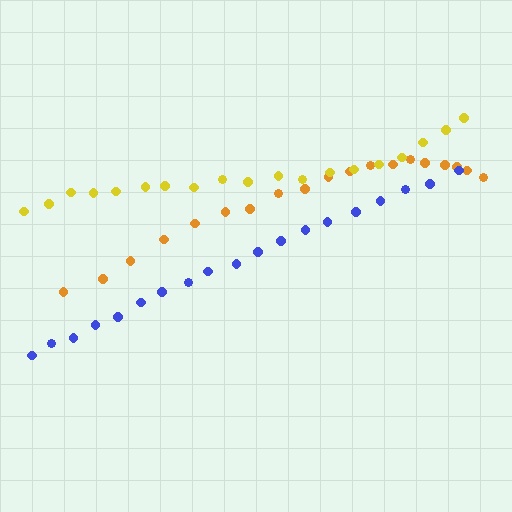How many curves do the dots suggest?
There are 3 distinct paths.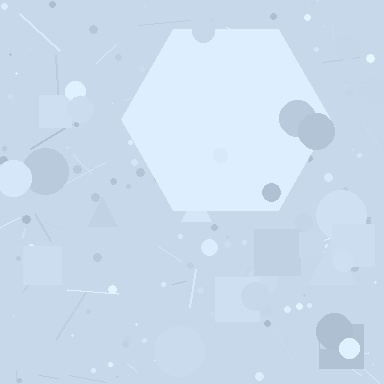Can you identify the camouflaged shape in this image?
The camouflaged shape is a hexagon.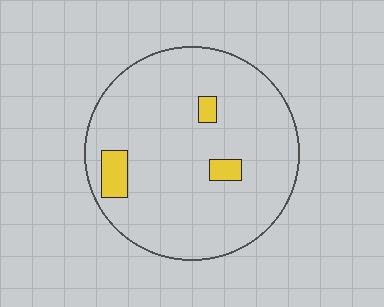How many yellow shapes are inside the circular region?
3.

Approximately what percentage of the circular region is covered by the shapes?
Approximately 5%.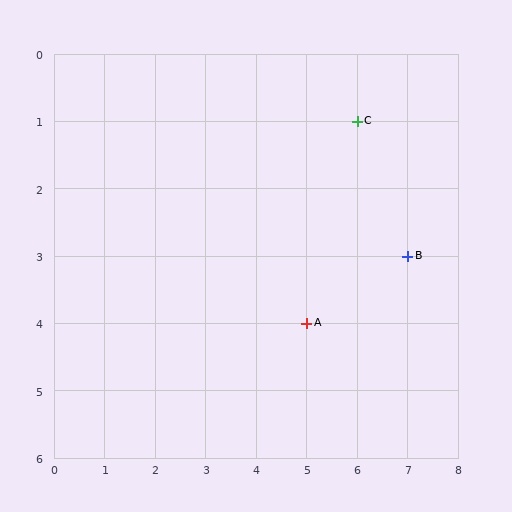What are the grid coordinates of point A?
Point A is at grid coordinates (5, 4).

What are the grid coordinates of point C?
Point C is at grid coordinates (6, 1).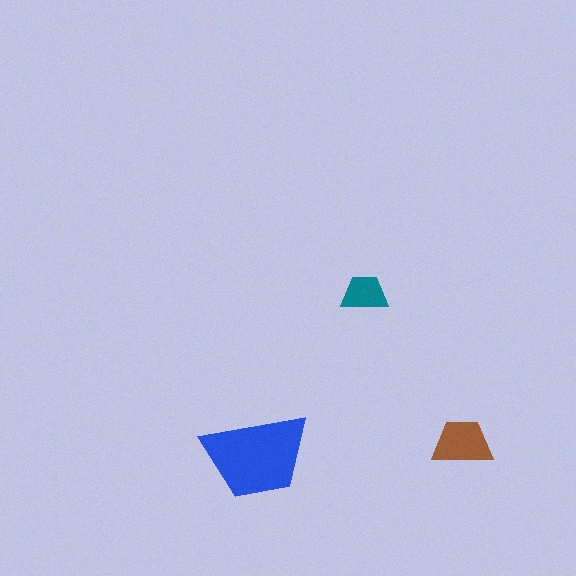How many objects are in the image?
There are 3 objects in the image.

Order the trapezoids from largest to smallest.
the blue one, the brown one, the teal one.